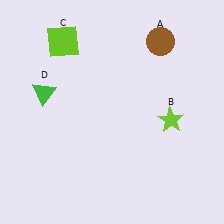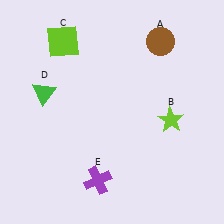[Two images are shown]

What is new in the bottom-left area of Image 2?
A purple cross (E) was added in the bottom-left area of Image 2.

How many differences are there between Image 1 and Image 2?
There is 1 difference between the two images.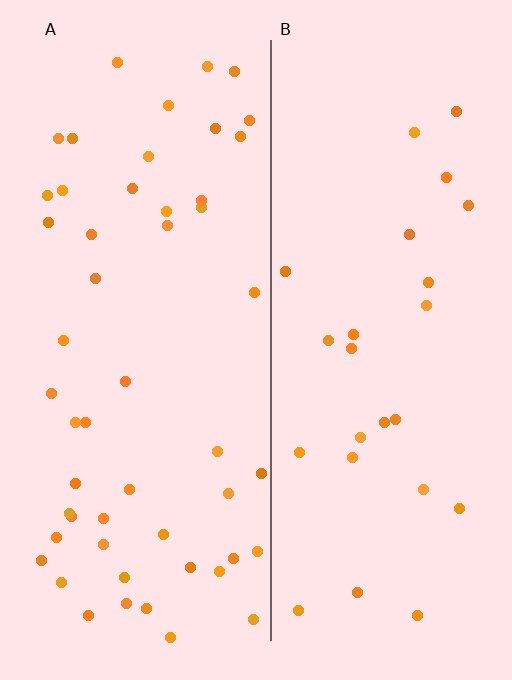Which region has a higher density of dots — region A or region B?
A (the left).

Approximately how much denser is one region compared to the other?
Approximately 2.0× — region A over region B.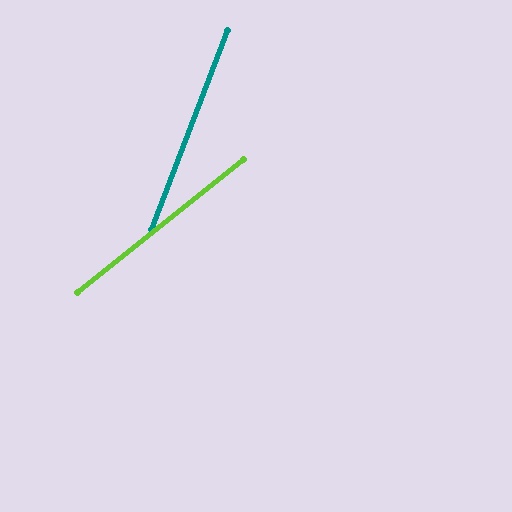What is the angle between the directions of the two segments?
Approximately 30 degrees.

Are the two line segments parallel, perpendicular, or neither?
Neither parallel nor perpendicular — they differ by about 30°.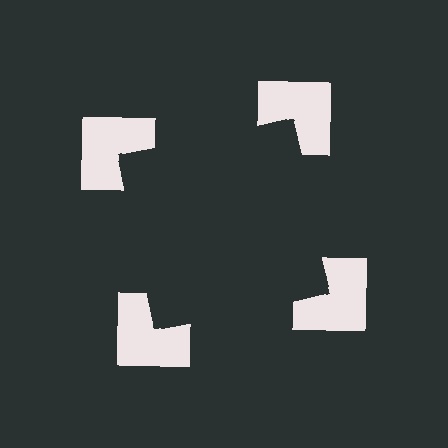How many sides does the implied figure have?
4 sides.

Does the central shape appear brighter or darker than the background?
It typically appears slightly darker than the background, even though no actual brightness change is drawn.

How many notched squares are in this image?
There are 4 — one at each vertex of the illusory square.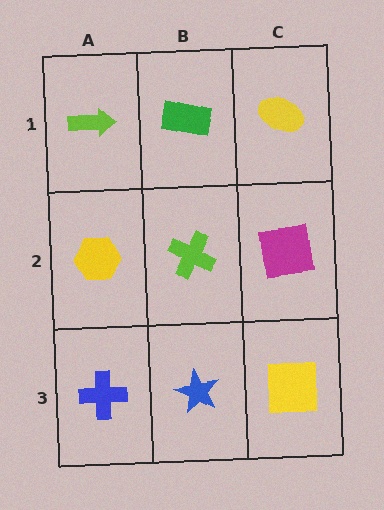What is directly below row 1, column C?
A magenta square.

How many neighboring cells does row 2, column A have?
3.